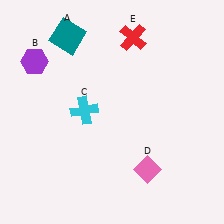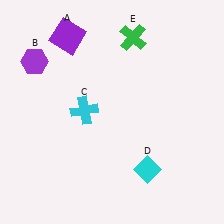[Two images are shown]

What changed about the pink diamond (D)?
In Image 1, D is pink. In Image 2, it changed to cyan.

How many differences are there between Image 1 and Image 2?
There are 3 differences between the two images.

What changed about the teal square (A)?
In Image 1, A is teal. In Image 2, it changed to purple.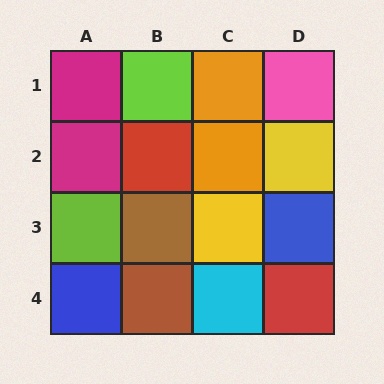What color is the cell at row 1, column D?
Pink.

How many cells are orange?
2 cells are orange.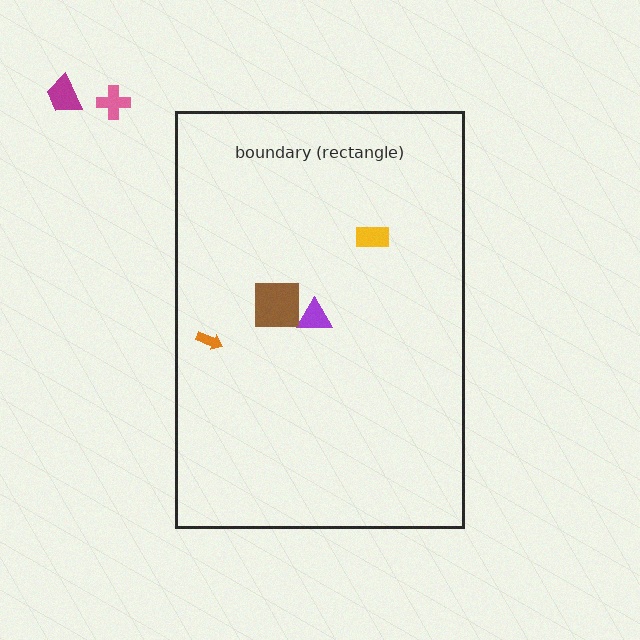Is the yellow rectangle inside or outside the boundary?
Inside.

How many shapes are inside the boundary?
4 inside, 2 outside.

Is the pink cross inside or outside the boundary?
Outside.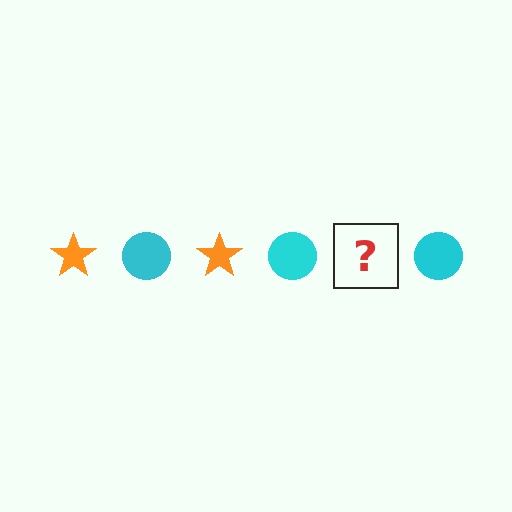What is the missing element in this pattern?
The missing element is an orange star.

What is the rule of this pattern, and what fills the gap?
The rule is that the pattern alternates between orange star and cyan circle. The gap should be filled with an orange star.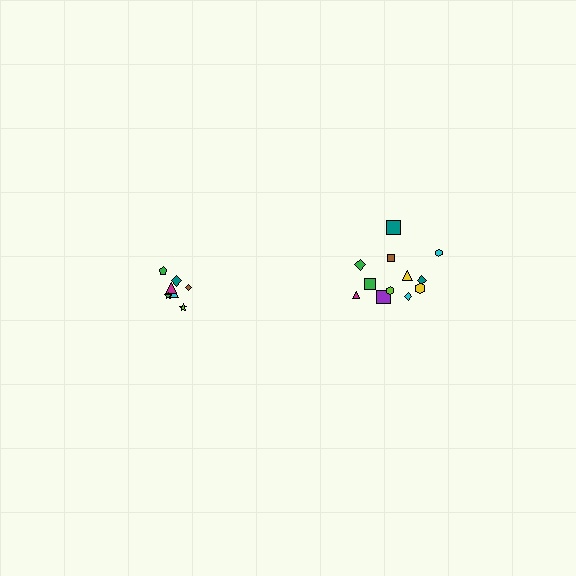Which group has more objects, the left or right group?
The right group.